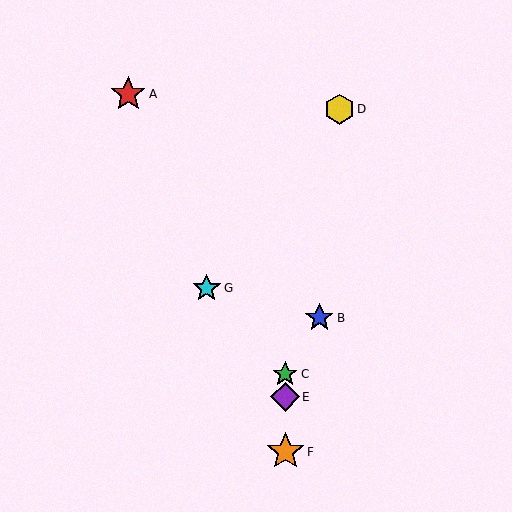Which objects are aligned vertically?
Objects C, E, F are aligned vertically.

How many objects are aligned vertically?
3 objects (C, E, F) are aligned vertically.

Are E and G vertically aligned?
No, E is at x≈285 and G is at x≈207.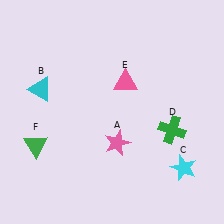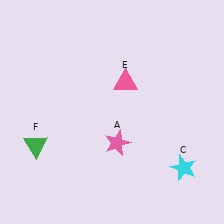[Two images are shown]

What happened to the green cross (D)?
The green cross (D) was removed in Image 2. It was in the bottom-right area of Image 1.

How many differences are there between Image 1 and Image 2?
There are 2 differences between the two images.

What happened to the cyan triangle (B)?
The cyan triangle (B) was removed in Image 2. It was in the top-left area of Image 1.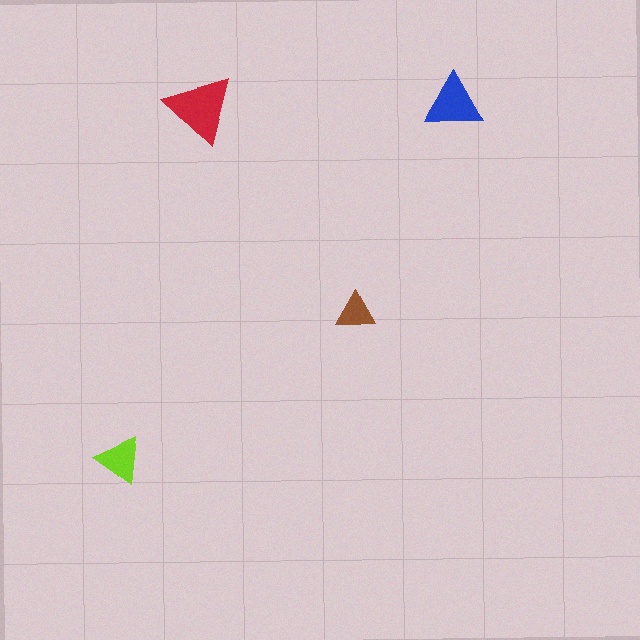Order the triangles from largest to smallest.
the red one, the blue one, the lime one, the brown one.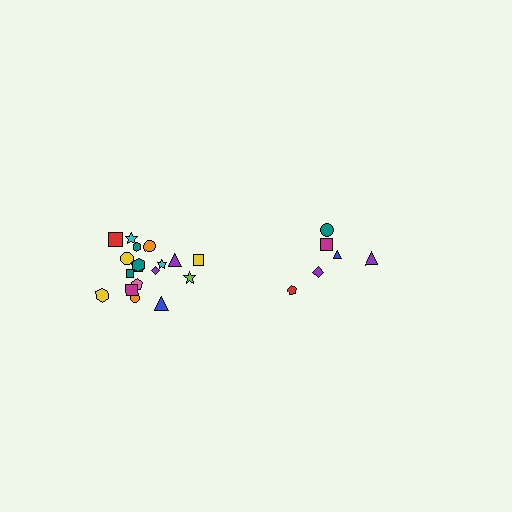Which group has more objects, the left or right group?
The left group.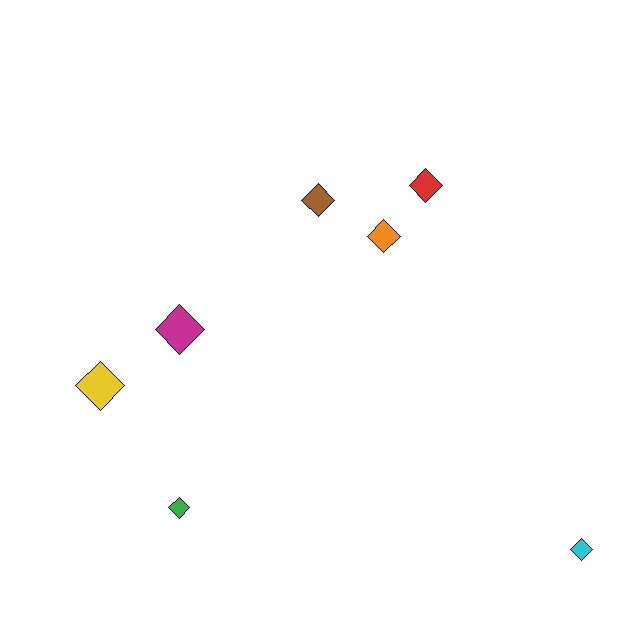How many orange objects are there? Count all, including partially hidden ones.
There is 1 orange object.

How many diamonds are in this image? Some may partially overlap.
There are 7 diamonds.